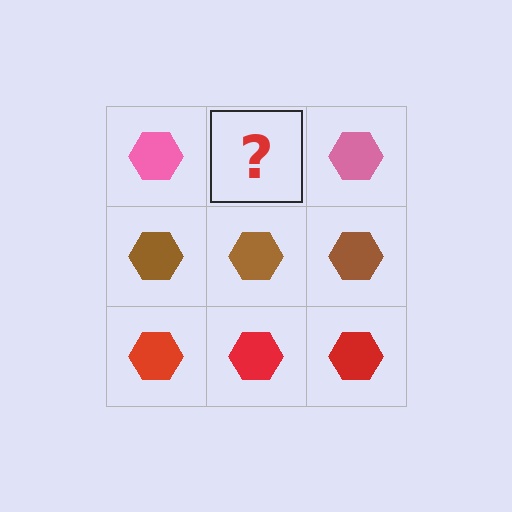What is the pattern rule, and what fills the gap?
The rule is that each row has a consistent color. The gap should be filled with a pink hexagon.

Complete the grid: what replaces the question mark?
The question mark should be replaced with a pink hexagon.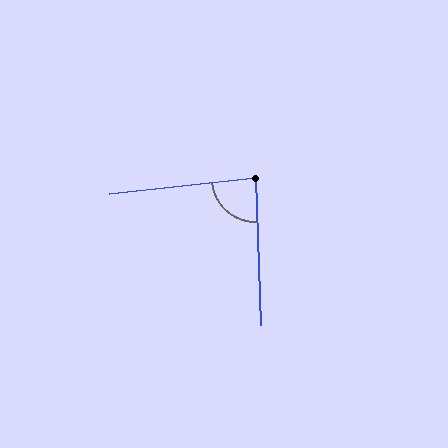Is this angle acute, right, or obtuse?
It is approximately a right angle.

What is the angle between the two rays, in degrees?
Approximately 86 degrees.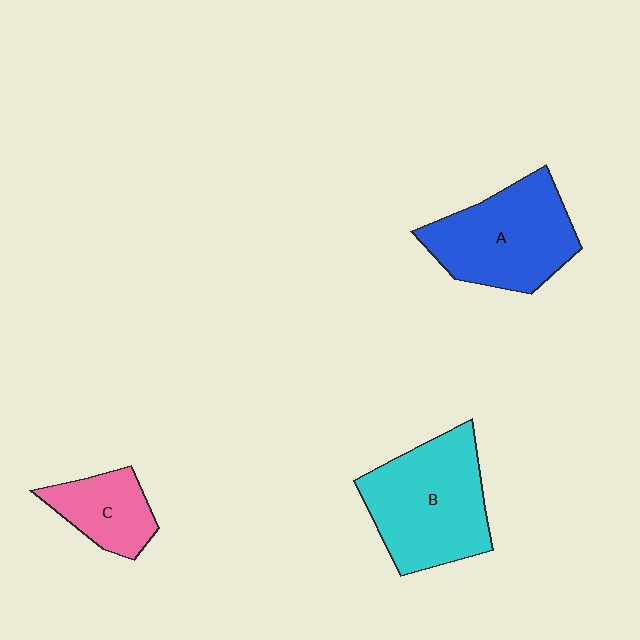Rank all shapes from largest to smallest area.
From largest to smallest: B (cyan), A (blue), C (pink).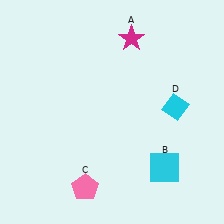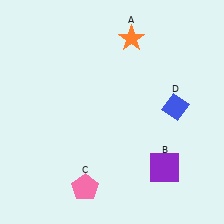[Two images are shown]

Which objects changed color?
A changed from magenta to orange. B changed from cyan to purple. D changed from cyan to blue.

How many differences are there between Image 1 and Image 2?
There are 3 differences between the two images.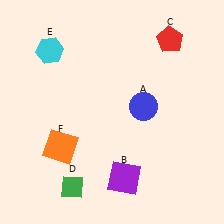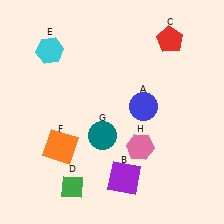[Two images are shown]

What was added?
A teal circle (G), a pink hexagon (H) were added in Image 2.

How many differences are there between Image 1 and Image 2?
There are 2 differences between the two images.